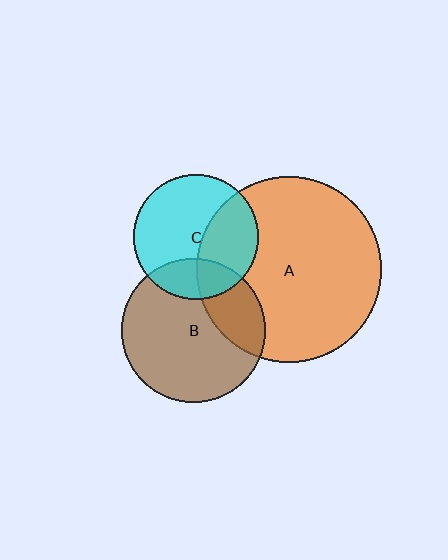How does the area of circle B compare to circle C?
Approximately 1.3 times.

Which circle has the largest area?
Circle A (orange).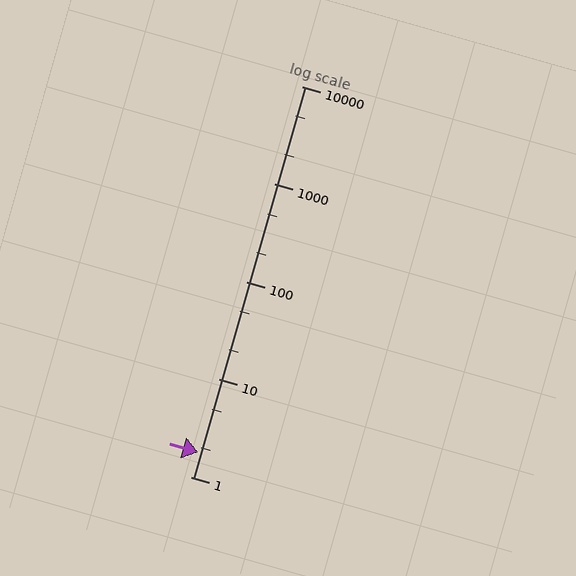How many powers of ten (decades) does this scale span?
The scale spans 4 decades, from 1 to 10000.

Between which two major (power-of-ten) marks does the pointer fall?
The pointer is between 1 and 10.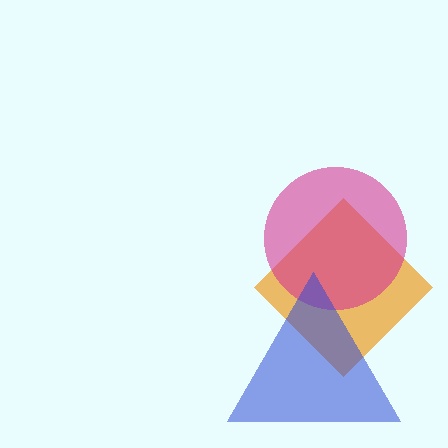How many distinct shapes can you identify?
There are 3 distinct shapes: an orange diamond, a magenta circle, a blue triangle.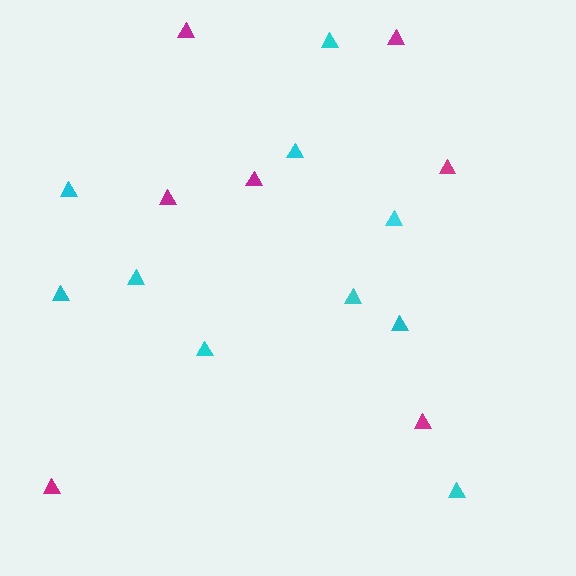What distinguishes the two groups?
There are 2 groups: one group of magenta triangles (7) and one group of cyan triangles (10).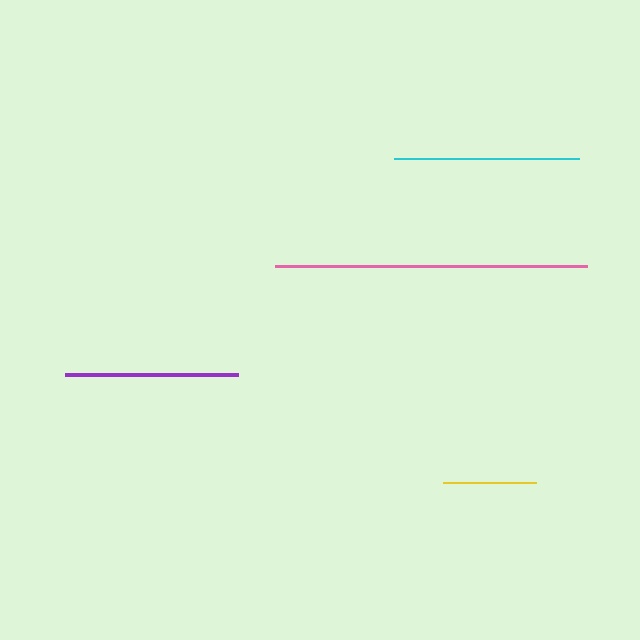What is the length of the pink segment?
The pink segment is approximately 311 pixels long.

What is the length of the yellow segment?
The yellow segment is approximately 93 pixels long.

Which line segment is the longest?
The pink line is the longest at approximately 311 pixels.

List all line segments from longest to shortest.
From longest to shortest: pink, cyan, purple, yellow.